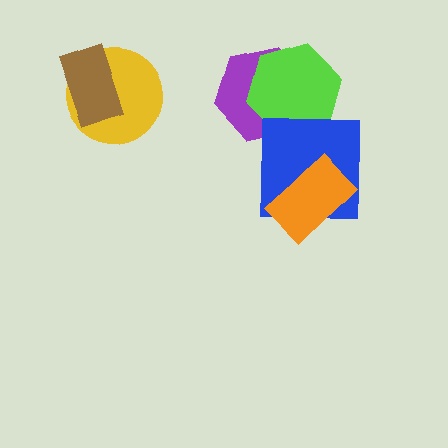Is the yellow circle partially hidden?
Yes, it is partially covered by another shape.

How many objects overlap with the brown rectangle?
1 object overlaps with the brown rectangle.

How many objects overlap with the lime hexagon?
2 objects overlap with the lime hexagon.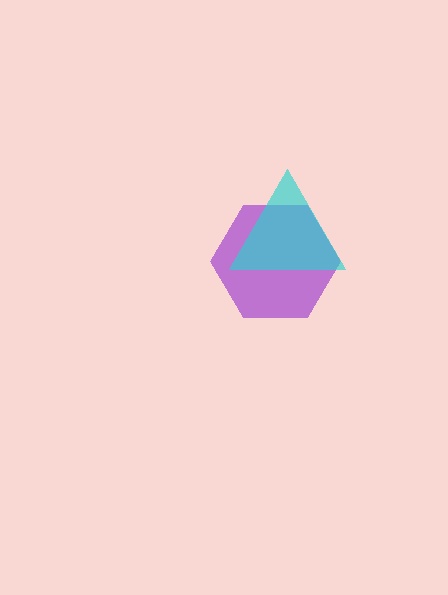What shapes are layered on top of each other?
The layered shapes are: a purple hexagon, a cyan triangle.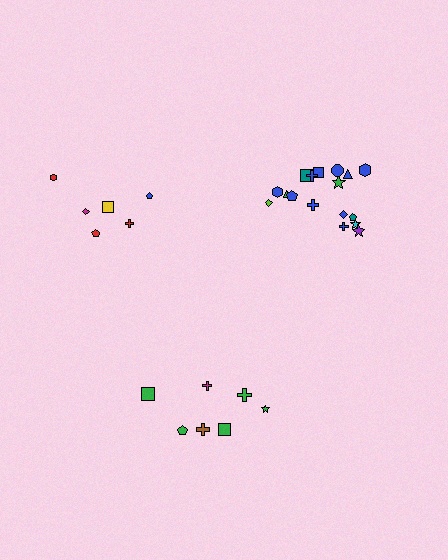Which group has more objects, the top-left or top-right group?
The top-right group.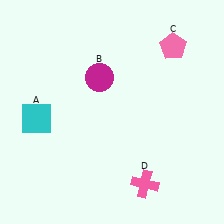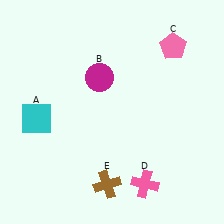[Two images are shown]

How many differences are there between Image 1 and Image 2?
There is 1 difference between the two images.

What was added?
A brown cross (E) was added in Image 2.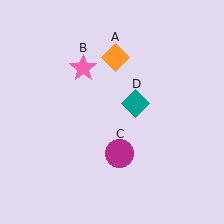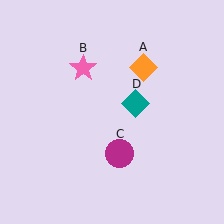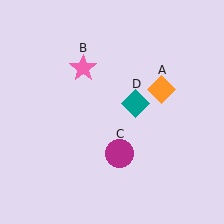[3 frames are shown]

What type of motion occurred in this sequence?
The orange diamond (object A) rotated clockwise around the center of the scene.